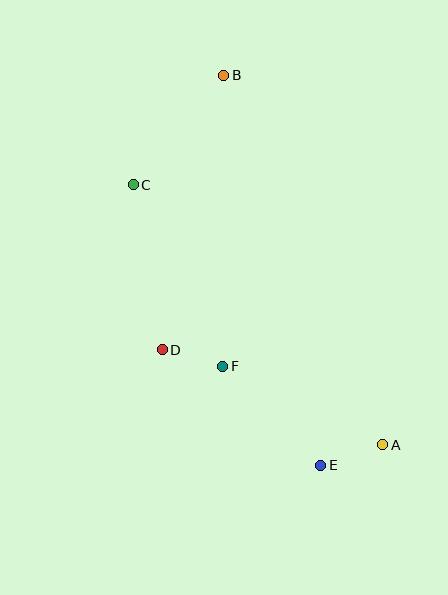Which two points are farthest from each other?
Points A and B are farthest from each other.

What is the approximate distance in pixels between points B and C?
The distance between B and C is approximately 142 pixels.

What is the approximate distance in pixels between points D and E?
The distance between D and E is approximately 196 pixels.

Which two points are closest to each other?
Points D and F are closest to each other.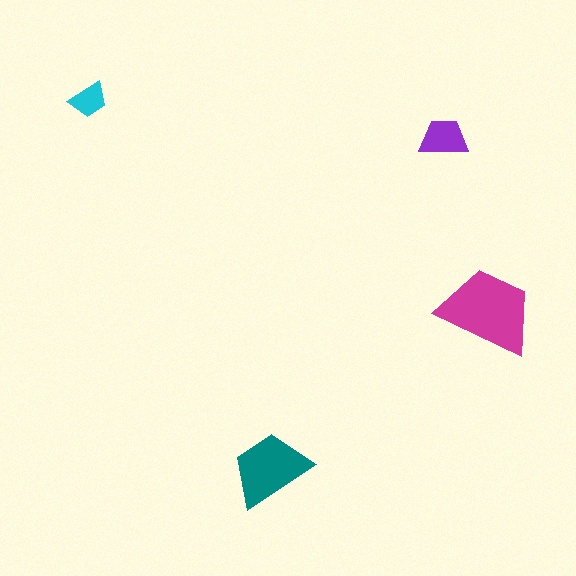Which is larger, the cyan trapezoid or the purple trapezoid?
The purple one.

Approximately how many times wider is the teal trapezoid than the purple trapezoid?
About 1.5 times wider.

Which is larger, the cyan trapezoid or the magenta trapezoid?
The magenta one.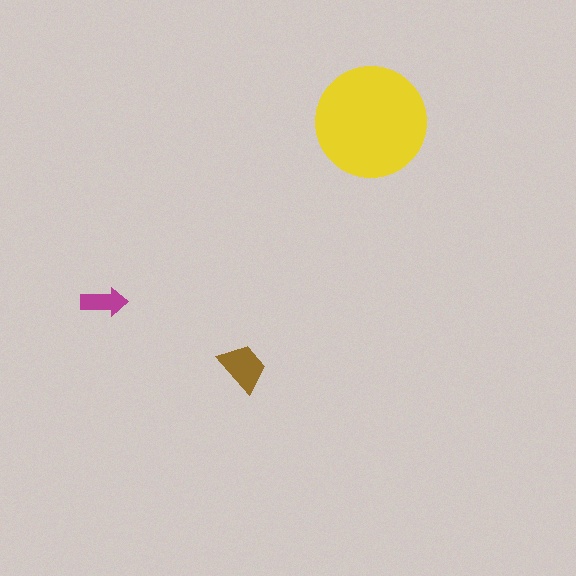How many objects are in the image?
There are 3 objects in the image.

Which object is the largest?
The yellow circle.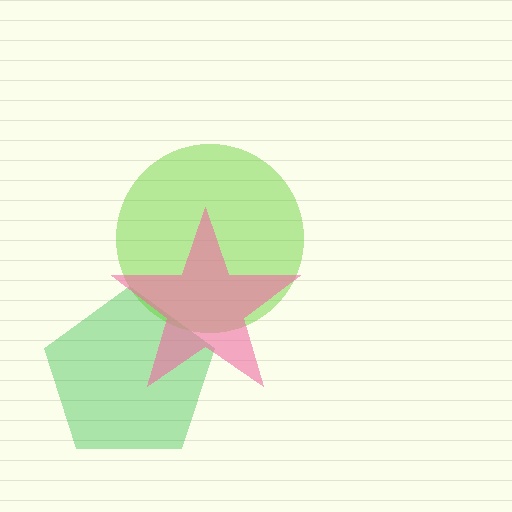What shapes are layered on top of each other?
The layered shapes are: a green pentagon, a lime circle, a pink star.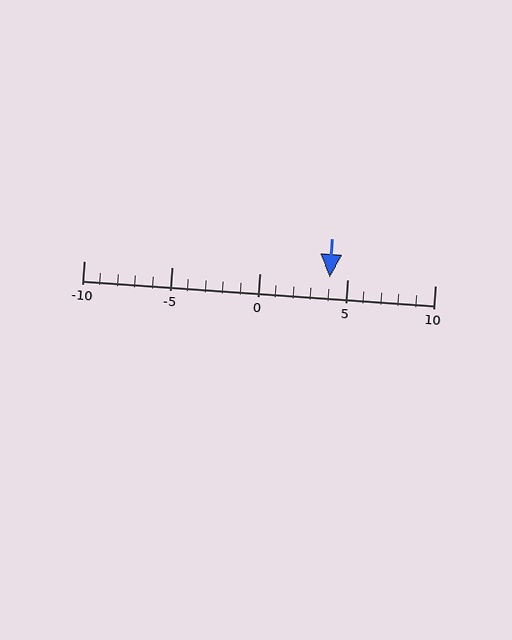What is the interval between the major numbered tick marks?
The major tick marks are spaced 5 units apart.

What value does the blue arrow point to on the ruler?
The blue arrow points to approximately 4.